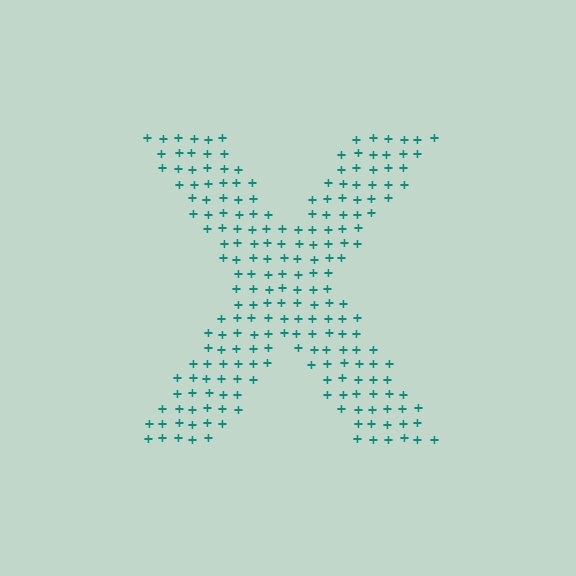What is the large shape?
The large shape is the letter X.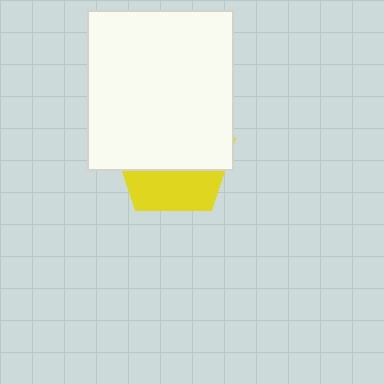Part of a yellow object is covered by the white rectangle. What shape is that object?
It is a pentagon.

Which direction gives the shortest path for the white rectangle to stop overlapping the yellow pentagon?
Moving up gives the shortest separation.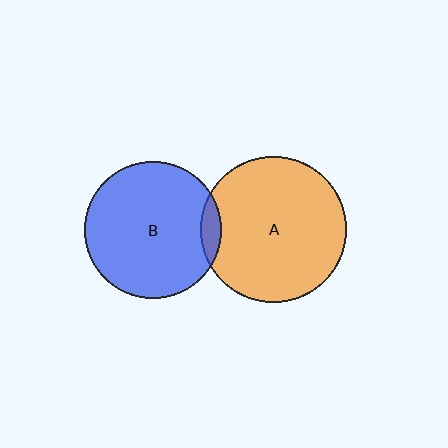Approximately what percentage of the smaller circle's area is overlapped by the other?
Approximately 5%.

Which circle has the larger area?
Circle A (orange).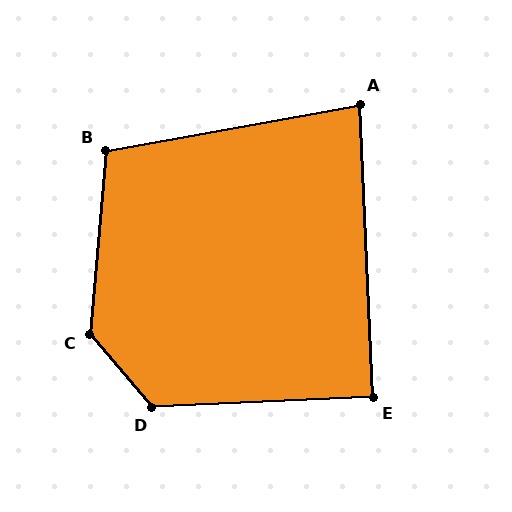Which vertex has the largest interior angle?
C, at approximately 135 degrees.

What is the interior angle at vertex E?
Approximately 90 degrees (approximately right).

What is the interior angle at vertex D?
Approximately 128 degrees (obtuse).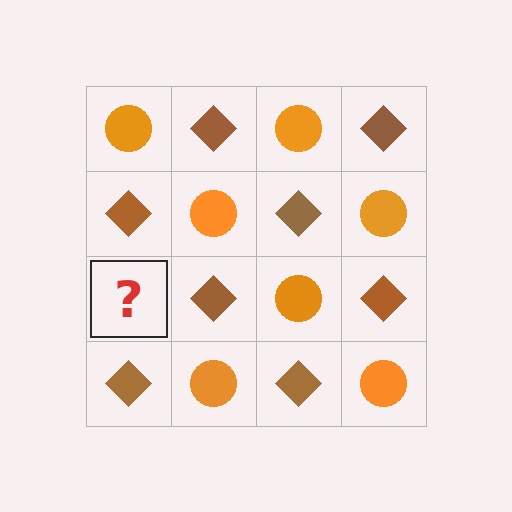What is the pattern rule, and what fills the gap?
The rule is that it alternates orange circle and brown diamond in a checkerboard pattern. The gap should be filled with an orange circle.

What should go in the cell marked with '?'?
The missing cell should contain an orange circle.